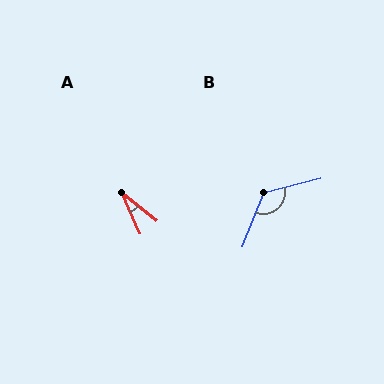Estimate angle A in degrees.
Approximately 27 degrees.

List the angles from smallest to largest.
A (27°), B (125°).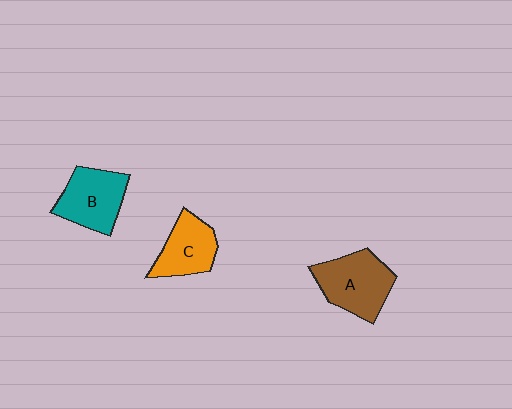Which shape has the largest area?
Shape A (brown).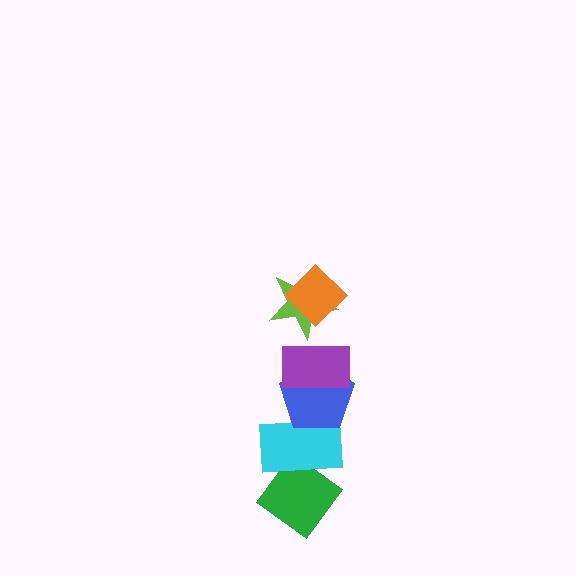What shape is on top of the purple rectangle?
The lime star is on top of the purple rectangle.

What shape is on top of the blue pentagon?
The purple rectangle is on top of the blue pentagon.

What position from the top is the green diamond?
The green diamond is 6th from the top.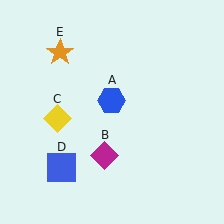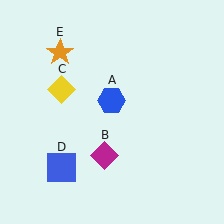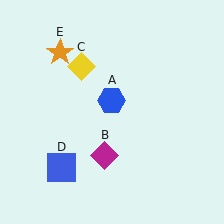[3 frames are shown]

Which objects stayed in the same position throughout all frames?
Blue hexagon (object A) and magenta diamond (object B) and blue square (object D) and orange star (object E) remained stationary.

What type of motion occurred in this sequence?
The yellow diamond (object C) rotated clockwise around the center of the scene.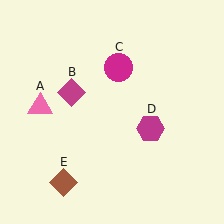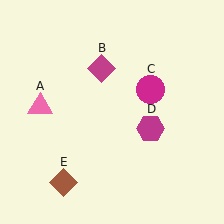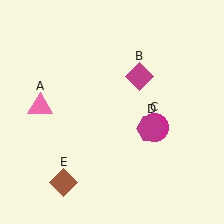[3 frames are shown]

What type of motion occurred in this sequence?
The magenta diamond (object B), magenta circle (object C) rotated clockwise around the center of the scene.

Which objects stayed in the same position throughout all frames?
Pink triangle (object A) and magenta hexagon (object D) and brown diamond (object E) remained stationary.